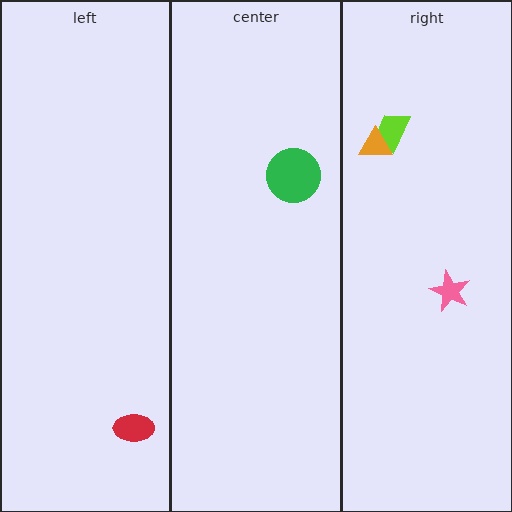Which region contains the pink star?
The right region.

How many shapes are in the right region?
3.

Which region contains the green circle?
The center region.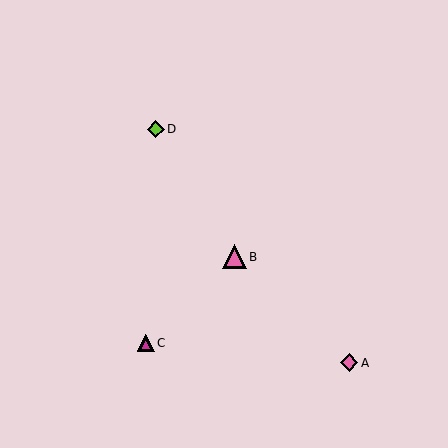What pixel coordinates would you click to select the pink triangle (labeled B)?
Click at (235, 257) to select the pink triangle B.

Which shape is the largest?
The pink triangle (labeled B) is the largest.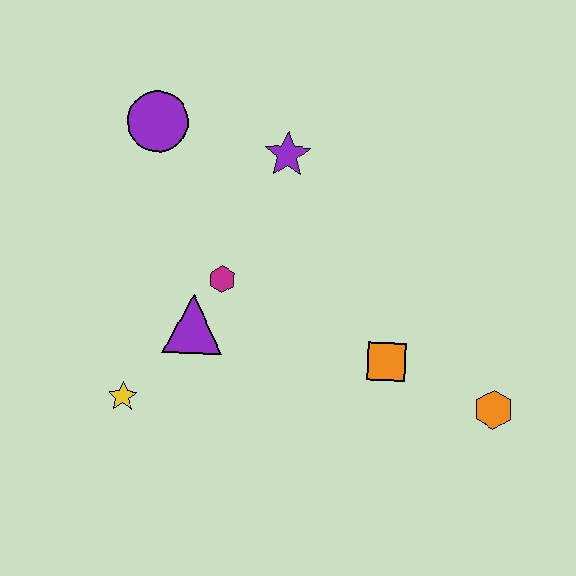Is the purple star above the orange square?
Yes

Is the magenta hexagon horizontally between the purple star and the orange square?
No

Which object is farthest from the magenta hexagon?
The orange hexagon is farthest from the magenta hexagon.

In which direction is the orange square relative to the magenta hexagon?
The orange square is to the right of the magenta hexagon.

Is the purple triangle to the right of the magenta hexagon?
No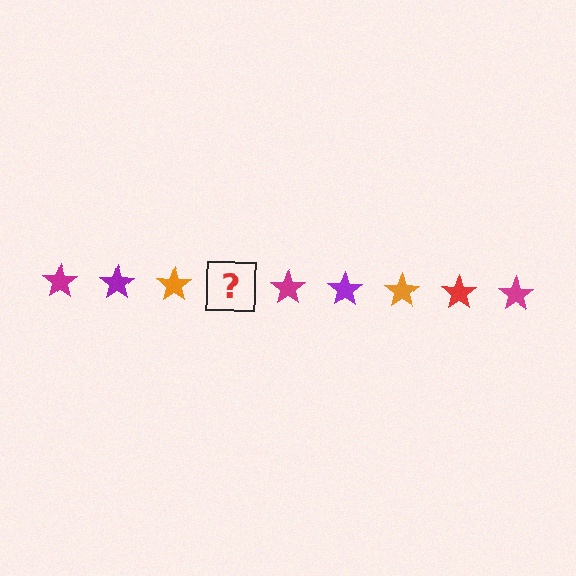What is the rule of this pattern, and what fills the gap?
The rule is that the pattern cycles through magenta, purple, orange, red stars. The gap should be filled with a red star.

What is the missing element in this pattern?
The missing element is a red star.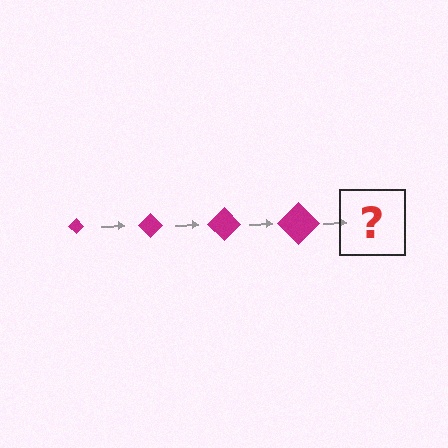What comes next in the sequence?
The next element should be a magenta diamond, larger than the previous one.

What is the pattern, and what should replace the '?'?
The pattern is that the diamond gets progressively larger each step. The '?' should be a magenta diamond, larger than the previous one.